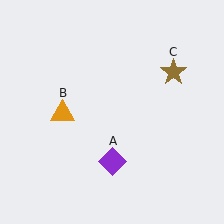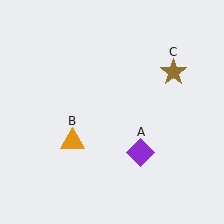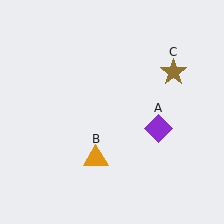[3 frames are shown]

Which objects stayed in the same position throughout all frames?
Brown star (object C) remained stationary.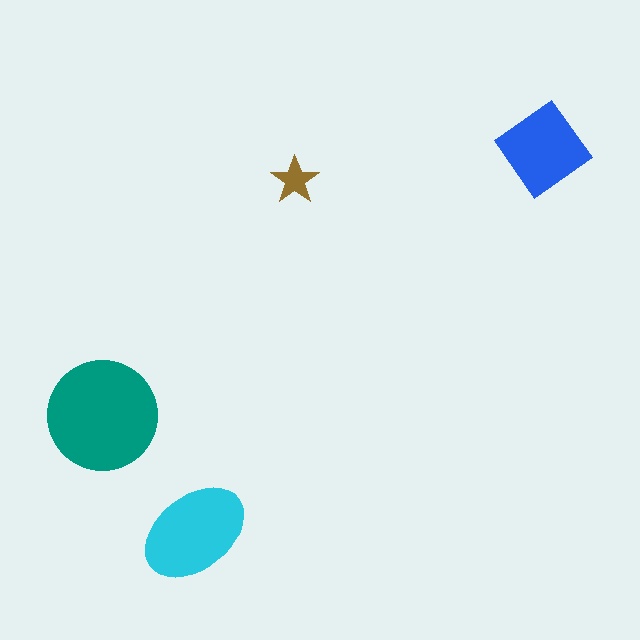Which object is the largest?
The teal circle.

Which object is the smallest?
The brown star.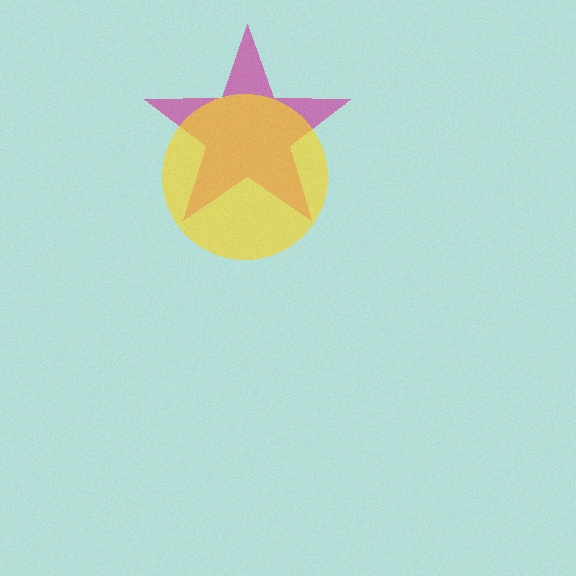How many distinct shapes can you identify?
There are 2 distinct shapes: a magenta star, a yellow circle.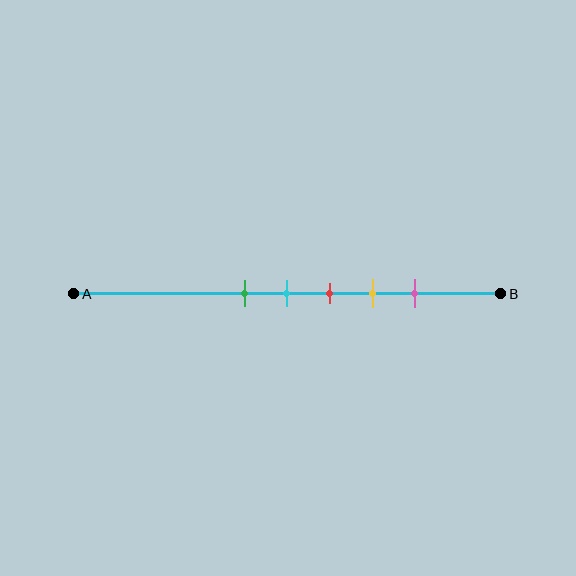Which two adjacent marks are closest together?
The green and cyan marks are the closest adjacent pair.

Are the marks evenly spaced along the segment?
Yes, the marks are approximately evenly spaced.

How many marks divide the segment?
There are 5 marks dividing the segment.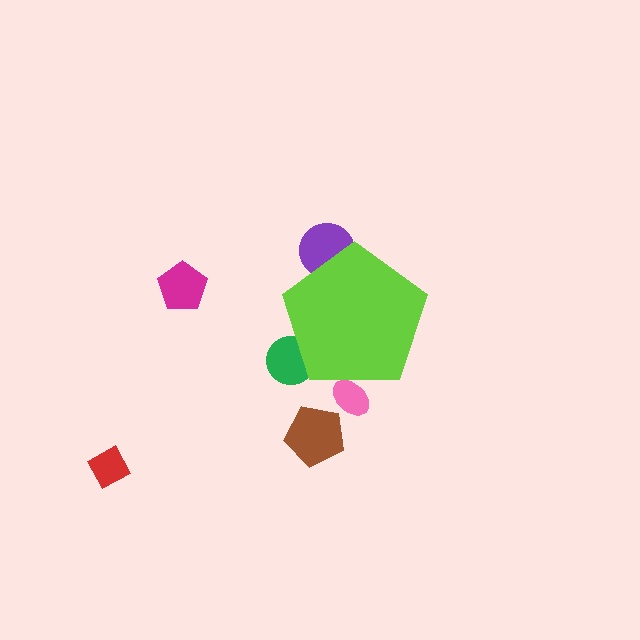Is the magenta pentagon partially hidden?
No, the magenta pentagon is fully visible.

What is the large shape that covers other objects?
A lime pentagon.